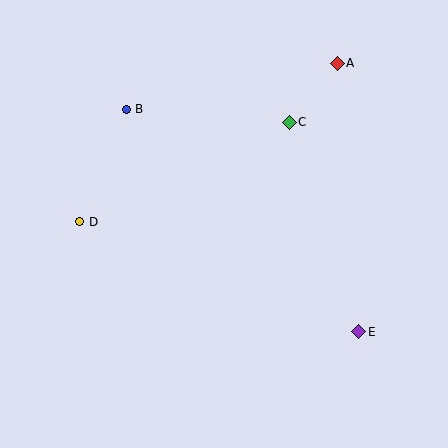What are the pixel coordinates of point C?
Point C is at (289, 122).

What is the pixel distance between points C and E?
The distance between C and E is 221 pixels.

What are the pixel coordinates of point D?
Point D is at (80, 222).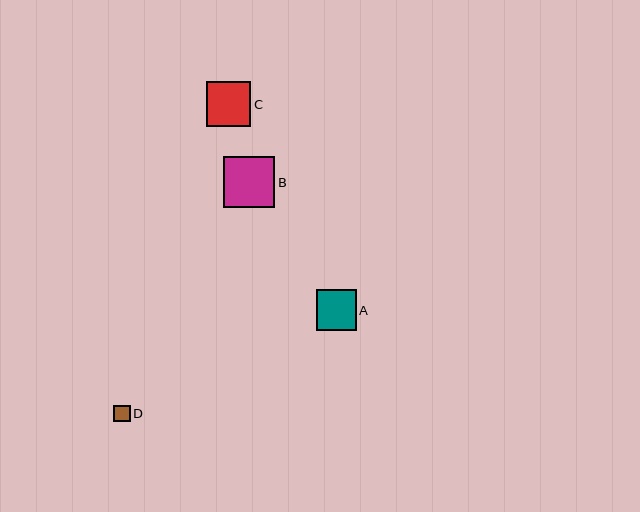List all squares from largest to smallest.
From largest to smallest: B, C, A, D.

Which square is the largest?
Square B is the largest with a size of approximately 51 pixels.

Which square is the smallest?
Square D is the smallest with a size of approximately 17 pixels.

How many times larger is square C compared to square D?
Square C is approximately 2.7 times the size of square D.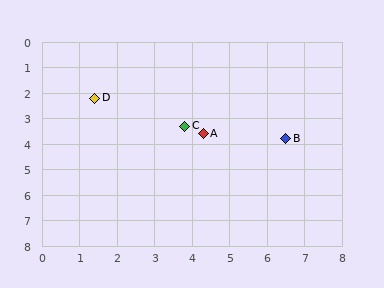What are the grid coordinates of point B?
Point B is at approximately (6.5, 3.8).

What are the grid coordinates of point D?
Point D is at approximately (1.4, 2.2).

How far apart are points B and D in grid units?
Points B and D are about 5.3 grid units apart.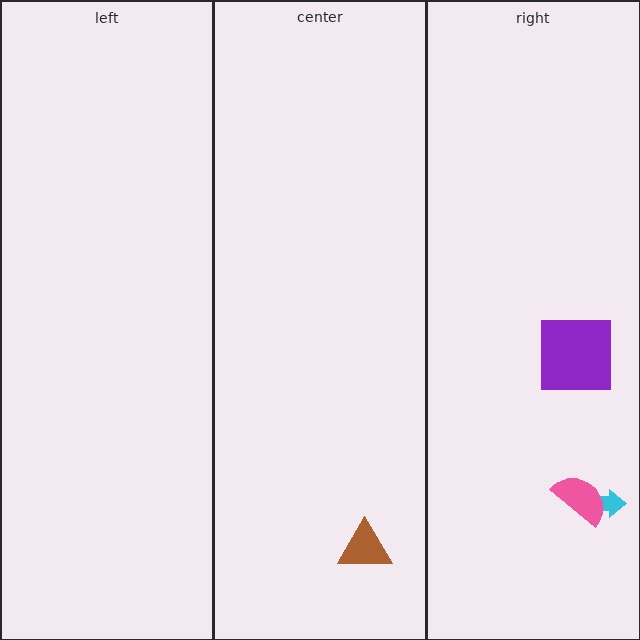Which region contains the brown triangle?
The center region.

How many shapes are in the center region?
1.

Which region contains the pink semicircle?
The right region.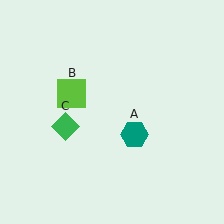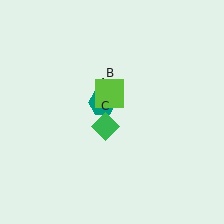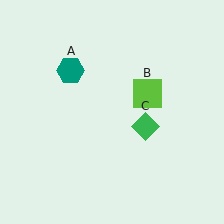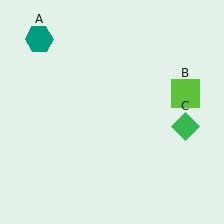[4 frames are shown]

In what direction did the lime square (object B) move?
The lime square (object B) moved right.